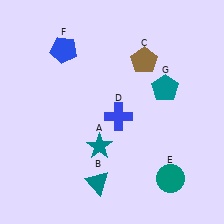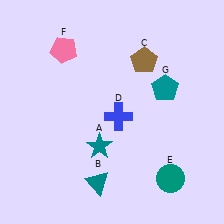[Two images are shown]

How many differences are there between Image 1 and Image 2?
There is 1 difference between the two images.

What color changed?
The pentagon (F) changed from blue in Image 1 to pink in Image 2.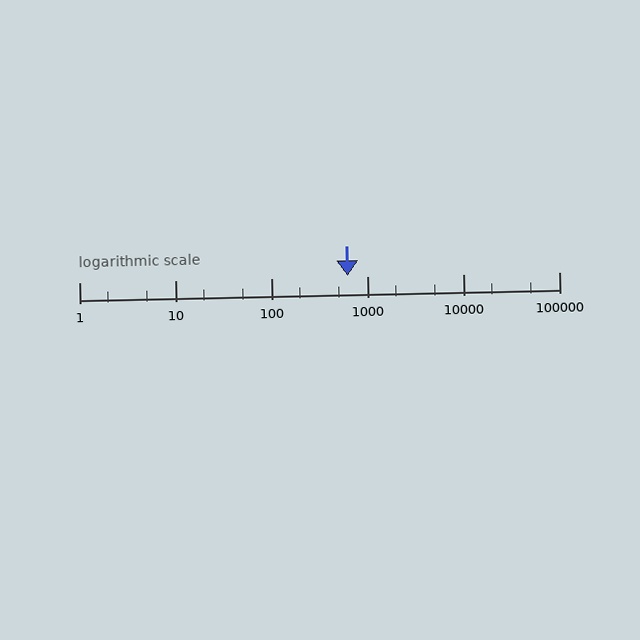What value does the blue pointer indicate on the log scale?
The pointer indicates approximately 620.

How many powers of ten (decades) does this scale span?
The scale spans 5 decades, from 1 to 100000.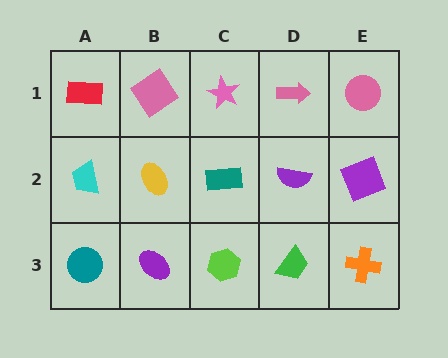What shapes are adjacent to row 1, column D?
A purple semicircle (row 2, column D), a pink star (row 1, column C), a pink circle (row 1, column E).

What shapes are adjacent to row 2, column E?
A pink circle (row 1, column E), an orange cross (row 3, column E), a purple semicircle (row 2, column D).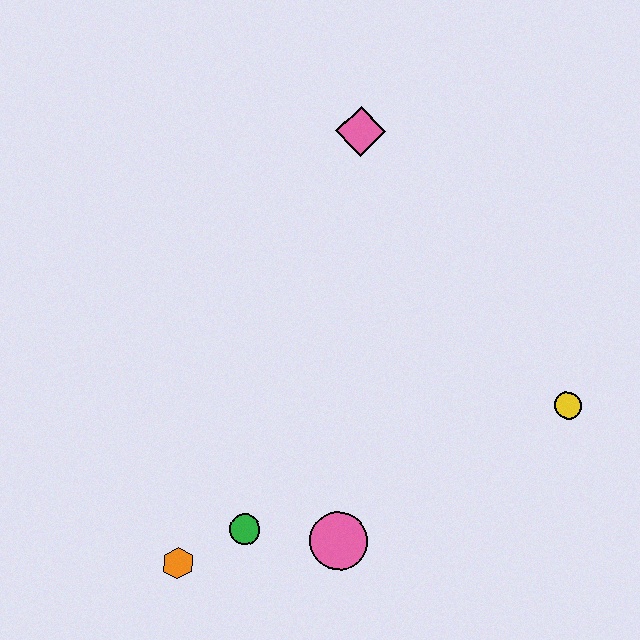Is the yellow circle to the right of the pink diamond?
Yes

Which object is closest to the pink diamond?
The yellow circle is closest to the pink diamond.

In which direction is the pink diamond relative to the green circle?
The pink diamond is above the green circle.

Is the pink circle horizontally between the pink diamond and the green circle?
Yes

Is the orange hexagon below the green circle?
Yes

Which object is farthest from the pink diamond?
The orange hexagon is farthest from the pink diamond.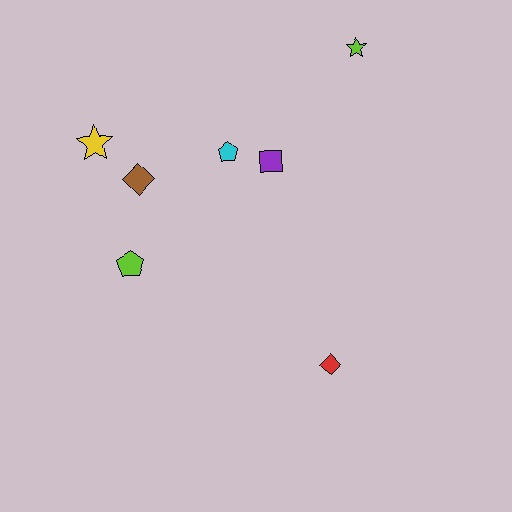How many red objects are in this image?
There is 1 red object.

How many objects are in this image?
There are 7 objects.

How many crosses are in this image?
There are no crosses.